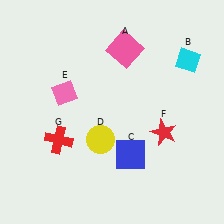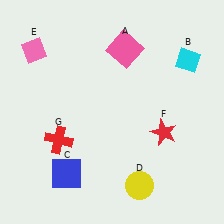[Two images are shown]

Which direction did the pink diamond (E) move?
The pink diamond (E) moved up.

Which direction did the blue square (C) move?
The blue square (C) moved left.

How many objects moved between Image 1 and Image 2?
3 objects moved between the two images.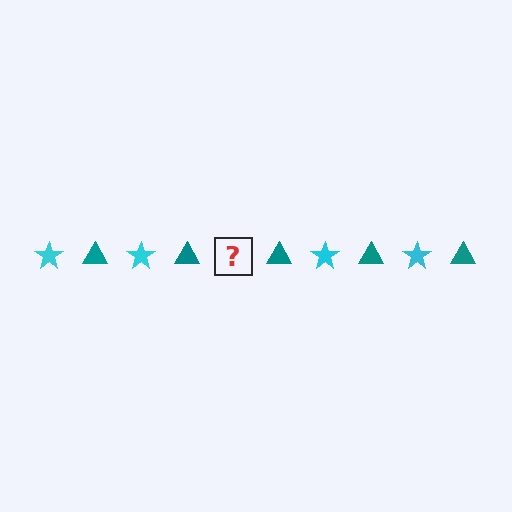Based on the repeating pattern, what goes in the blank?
The blank should be a cyan star.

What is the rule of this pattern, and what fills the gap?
The rule is that the pattern alternates between cyan star and teal triangle. The gap should be filled with a cyan star.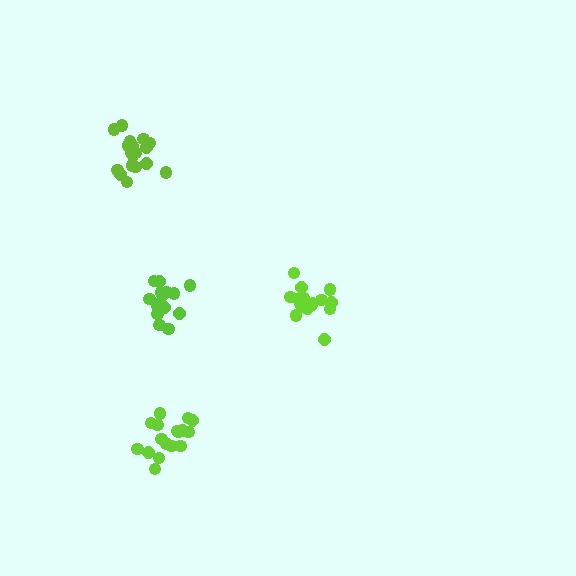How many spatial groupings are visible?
There are 4 spatial groupings.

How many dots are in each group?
Group 1: 15 dots, Group 2: 18 dots, Group 3: 17 dots, Group 4: 18 dots (68 total).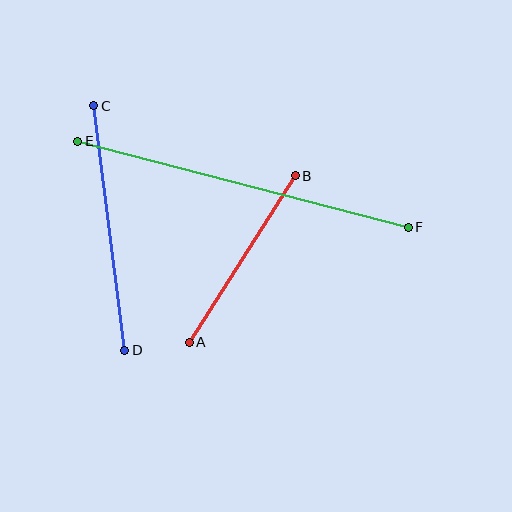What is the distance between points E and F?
The distance is approximately 342 pixels.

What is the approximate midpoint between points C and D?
The midpoint is at approximately (109, 228) pixels.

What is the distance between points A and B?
The distance is approximately 198 pixels.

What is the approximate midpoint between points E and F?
The midpoint is at approximately (243, 184) pixels.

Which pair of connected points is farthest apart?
Points E and F are farthest apart.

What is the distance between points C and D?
The distance is approximately 247 pixels.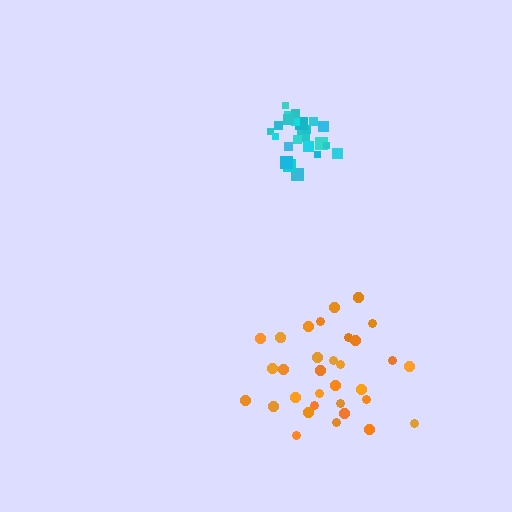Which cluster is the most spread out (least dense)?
Orange.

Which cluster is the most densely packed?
Cyan.